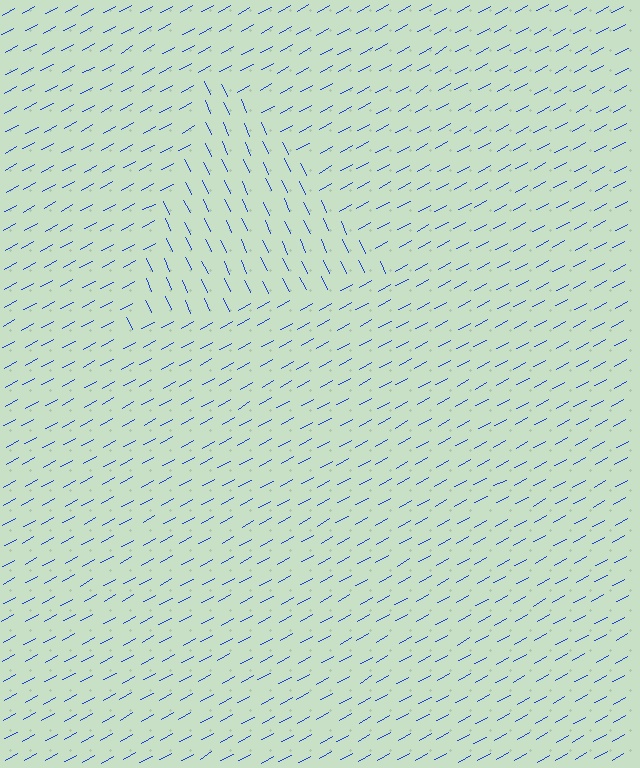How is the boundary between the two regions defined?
The boundary is defined purely by a change in line orientation (approximately 86 degrees difference). All lines are the same color and thickness.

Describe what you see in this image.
The image is filled with small blue line segments. A triangle region in the image has lines oriented differently from the surrounding lines, creating a visible texture boundary.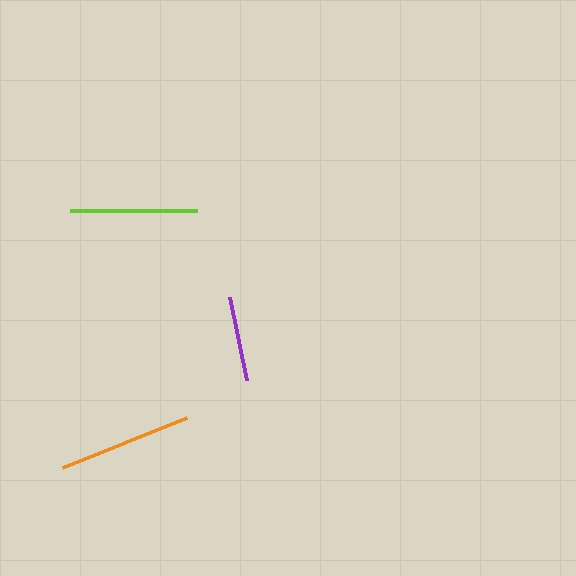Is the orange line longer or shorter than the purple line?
The orange line is longer than the purple line.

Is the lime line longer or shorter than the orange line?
The orange line is longer than the lime line.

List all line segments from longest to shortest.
From longest to shortest: orange, lime, purple.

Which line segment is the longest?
The orange line is the longest at approximately 133 pixels.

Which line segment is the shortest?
The purple line is the shortest at approximately 85 pixels.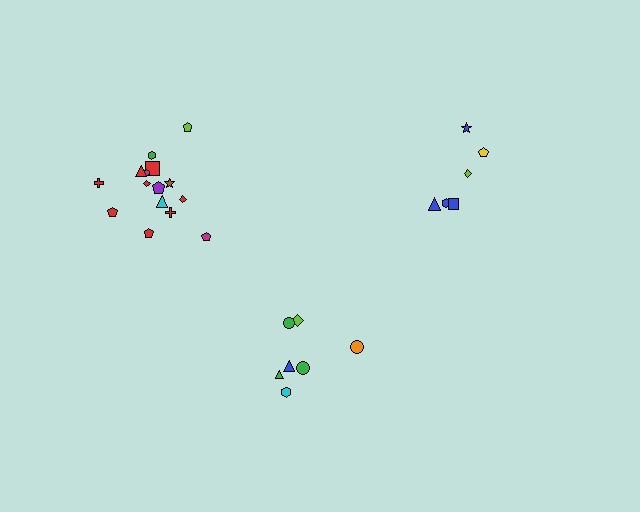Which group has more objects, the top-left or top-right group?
The top-left group.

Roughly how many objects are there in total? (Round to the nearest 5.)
Roughly 30 objects in total.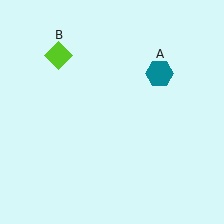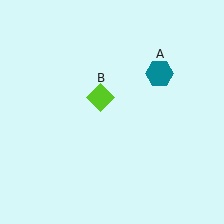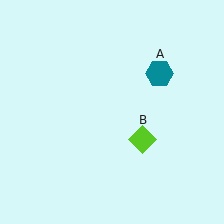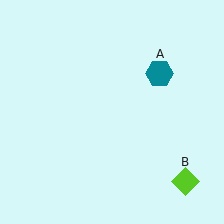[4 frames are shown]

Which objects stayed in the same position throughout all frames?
Teal hexagon (object A) remained stationary.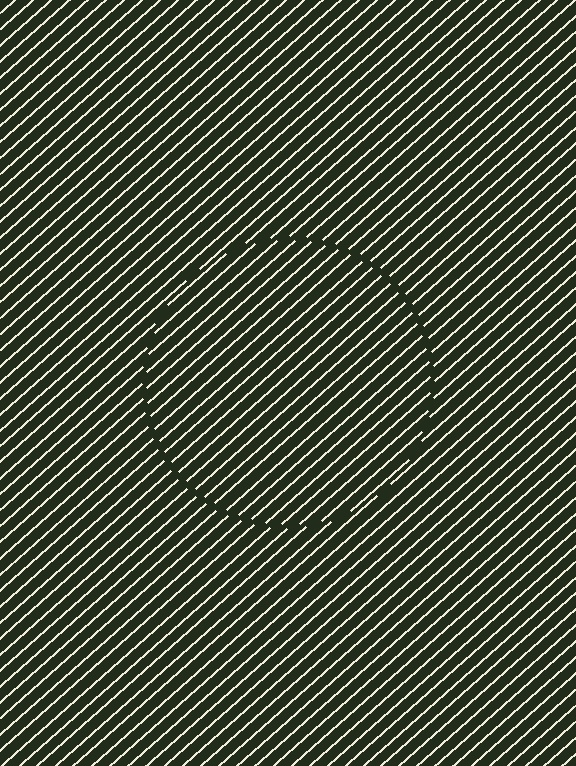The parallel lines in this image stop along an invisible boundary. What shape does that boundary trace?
An illusory circle. The interior of the shape contains the same grating, shifted by half a period — the contour is defined by the phase discontinuity where line-ends from the inner and outer gratings abut.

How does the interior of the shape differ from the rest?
The interior of the shape contains the same grating, shifted by half a period — the contour is defined by the phase discontinuity where line-ends from the inner and outer gratings abut.